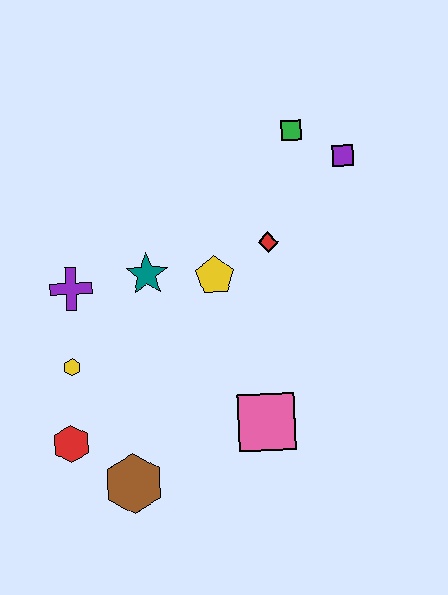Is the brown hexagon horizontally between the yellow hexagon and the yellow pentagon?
Yes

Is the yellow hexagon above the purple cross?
No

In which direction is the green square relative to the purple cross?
The green square is to the right of the purple cross.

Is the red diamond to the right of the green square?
No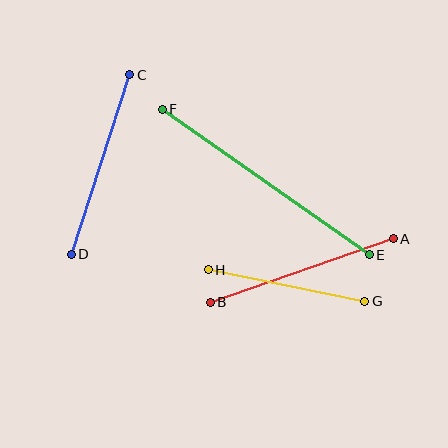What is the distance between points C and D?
The distance is approximately 189 pixels.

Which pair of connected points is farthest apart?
Points E and F are farthest apart.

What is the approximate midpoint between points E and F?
The midpoint is at approximately (266, 182) pixels.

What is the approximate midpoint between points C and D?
The midpoint is at approximately (100, 164) pixels.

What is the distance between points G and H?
The distance is approximately 160 pixels.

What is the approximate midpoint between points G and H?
The midpoint is at approximately (286, 286) pixels.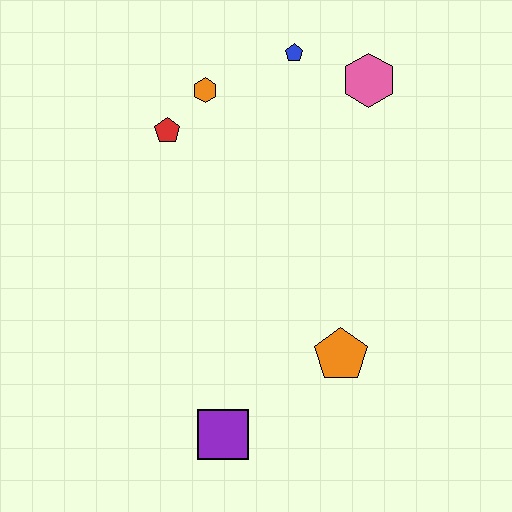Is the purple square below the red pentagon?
Yes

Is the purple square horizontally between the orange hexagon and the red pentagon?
No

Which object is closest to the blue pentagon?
The pink hexagon is closest to the blue pentagon.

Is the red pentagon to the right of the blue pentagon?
No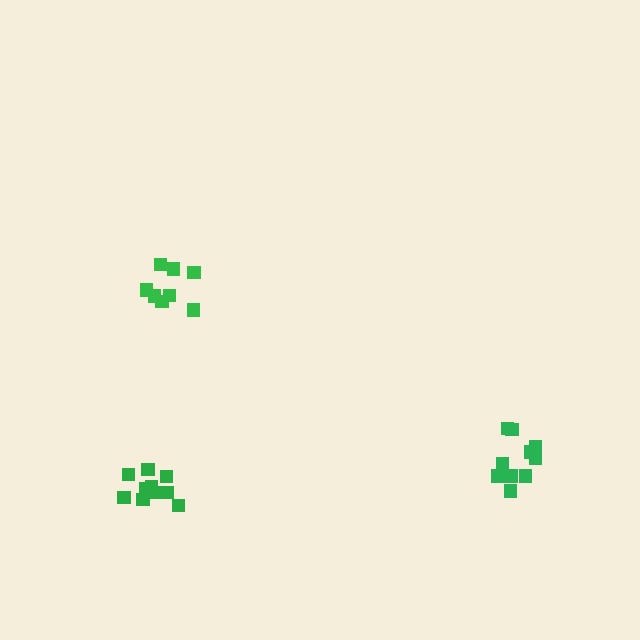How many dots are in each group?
Group 1: 11 dots, Group 2: 8 dots, Group 3: 11 dots (30 total).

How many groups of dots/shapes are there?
There are 3 groups.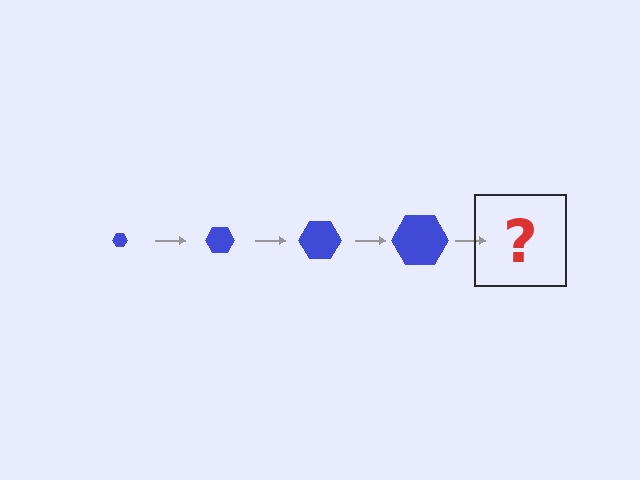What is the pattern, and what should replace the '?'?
The pattern is that the hexagon gets progressively larger each step. The '?' should be a blue hexagon, larger than the previous one.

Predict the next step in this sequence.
The next step is a blue hexagon, larger than the previous one.